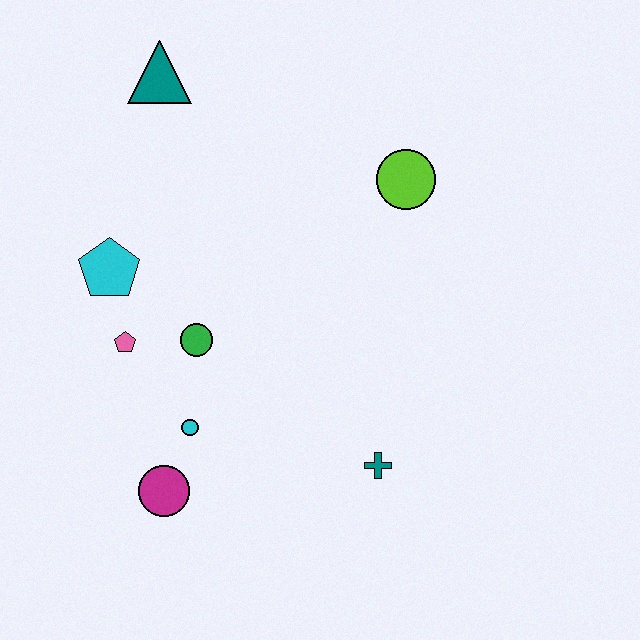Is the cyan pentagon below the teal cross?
No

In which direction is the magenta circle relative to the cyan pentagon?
The magenta circle is below the cyan pentagon.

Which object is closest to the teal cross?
The cyan circle is closest to the teal cross.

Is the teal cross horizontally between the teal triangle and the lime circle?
Yes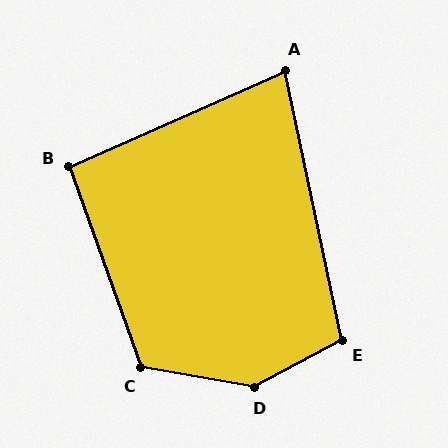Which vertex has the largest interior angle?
D, at approximately 142 degrees.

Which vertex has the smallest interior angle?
A, at approximately 78 degrees.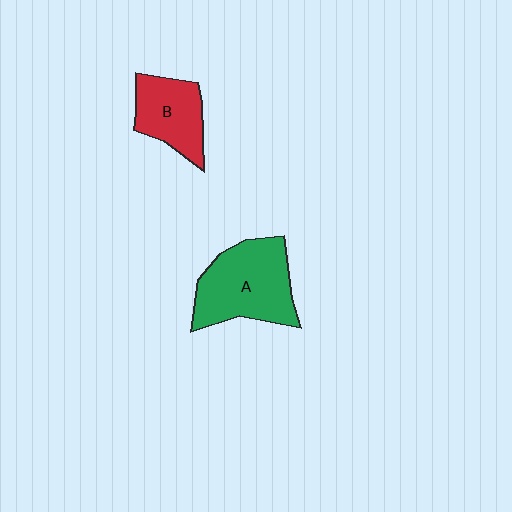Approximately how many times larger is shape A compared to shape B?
Approximately 1.5 times.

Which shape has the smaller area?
Shape B (red).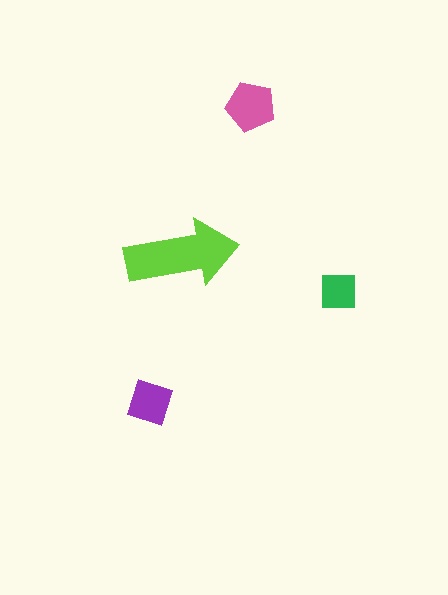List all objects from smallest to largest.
The green square, the purple diamond, the pink pentagon, the lime arrow.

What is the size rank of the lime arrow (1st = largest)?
1st.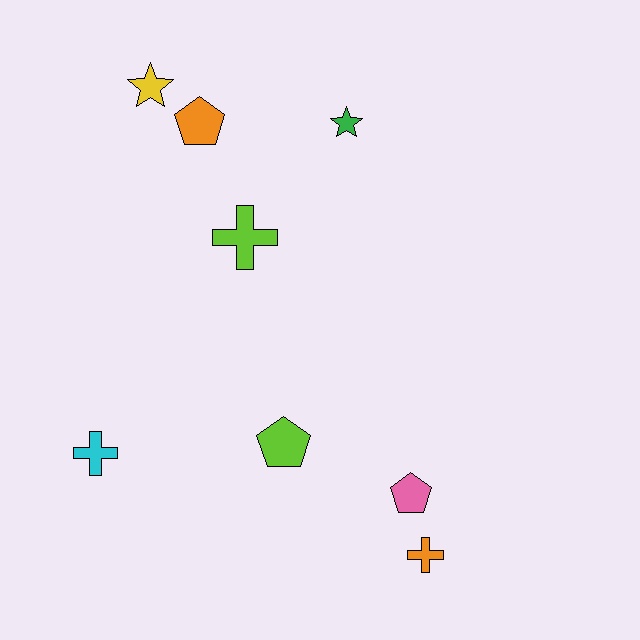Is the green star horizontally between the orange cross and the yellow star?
Yes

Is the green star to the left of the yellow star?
No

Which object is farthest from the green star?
The orange cross is farthest from the green star.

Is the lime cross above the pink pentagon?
Yes